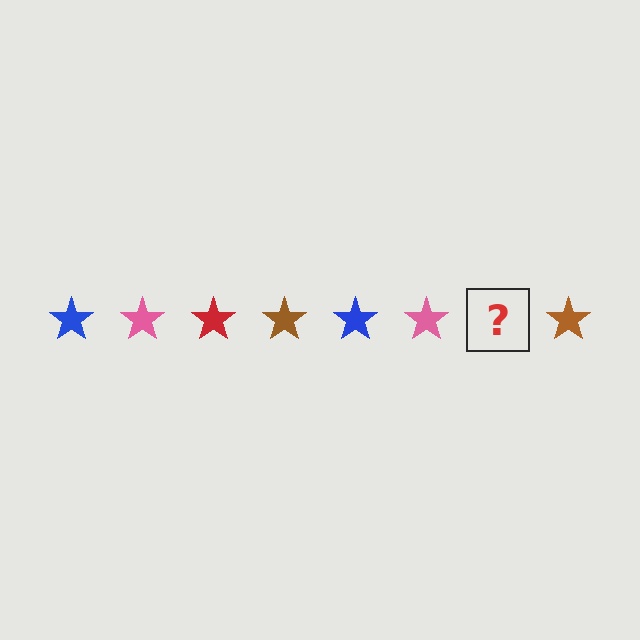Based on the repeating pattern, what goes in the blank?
The blank should be a red star.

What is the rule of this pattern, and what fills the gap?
The rule is that the pattern cycles through blue, pink, red, brown stars. The gap should be filled with a red star.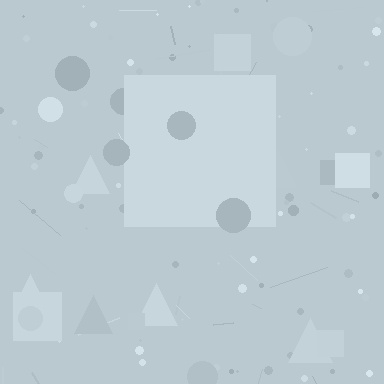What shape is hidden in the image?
A square is hidden in the image.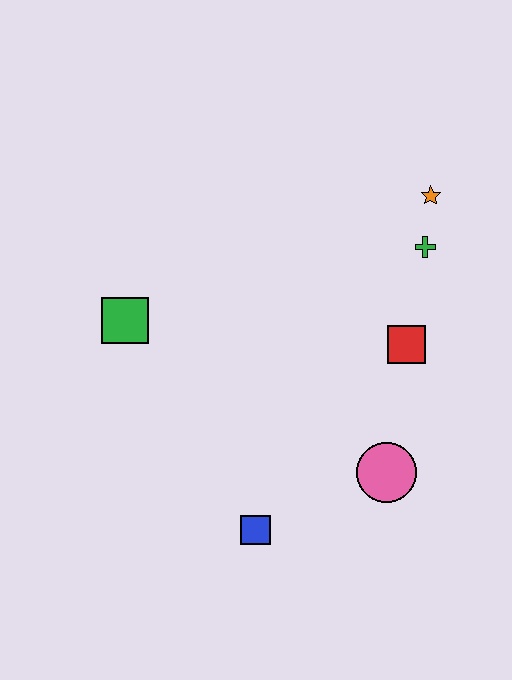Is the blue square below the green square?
Yes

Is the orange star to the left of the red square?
No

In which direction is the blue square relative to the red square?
The blue square is below the red square.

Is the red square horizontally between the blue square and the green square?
No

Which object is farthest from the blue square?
The orange star is farthest from the blue square.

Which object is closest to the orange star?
The green cross is closest to the orange star.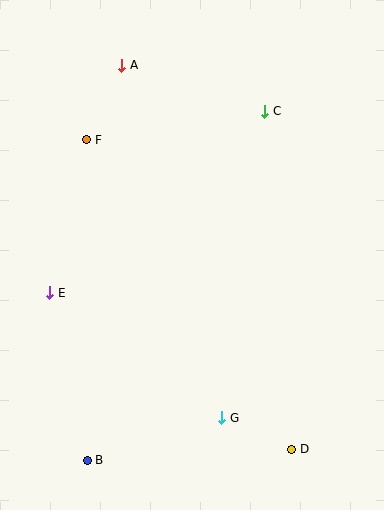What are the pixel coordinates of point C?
Point C is at (265, 111).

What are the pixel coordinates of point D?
Point D is at (292, 449).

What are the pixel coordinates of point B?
Point B is at (87, 460).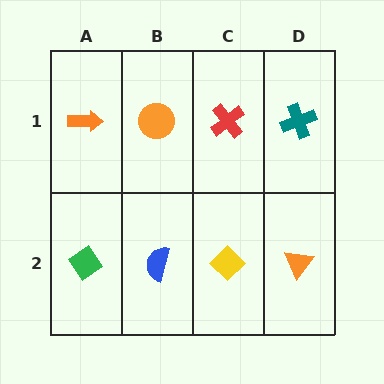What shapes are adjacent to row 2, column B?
An orange circle (row 1, column B), a green diamond (row 2, column A), a yellow diamond (row 2, column C).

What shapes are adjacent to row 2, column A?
An orange arrow (row 1, column A), a blue semicircle (row 2, column B).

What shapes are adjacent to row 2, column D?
A teal cross (row 1, column D), a yellow diamond (row 2, column C).